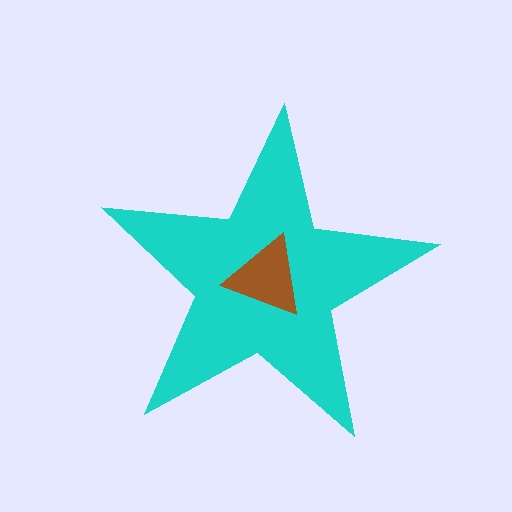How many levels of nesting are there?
2.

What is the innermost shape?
The brown triangle.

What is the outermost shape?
The cyan star.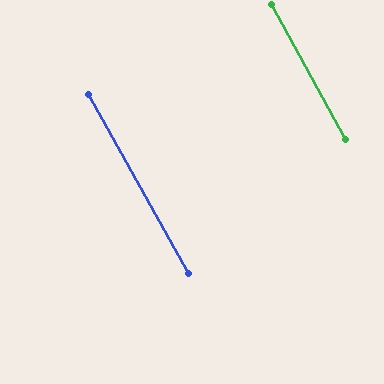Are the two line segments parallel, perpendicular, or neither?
Parallel — their directions differ by only 0.2°.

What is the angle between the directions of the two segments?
Approximately 0 degrees.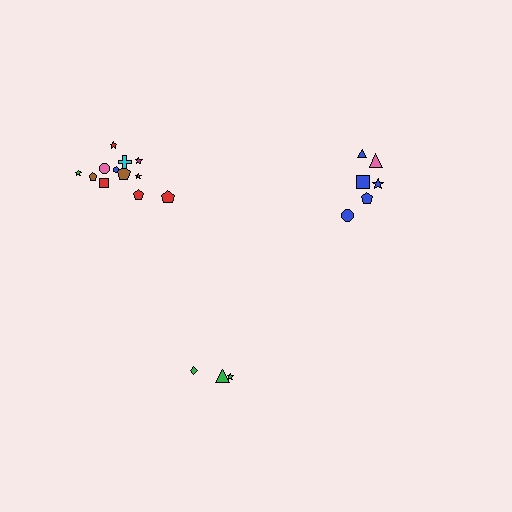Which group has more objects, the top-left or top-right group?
The top-left group.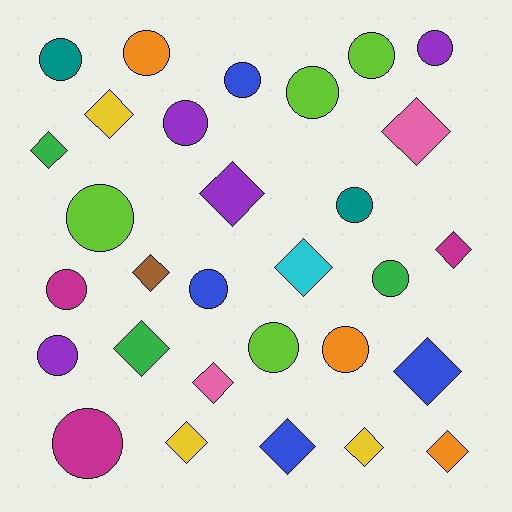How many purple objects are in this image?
There are 4 purple objects.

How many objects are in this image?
There are 30 objects.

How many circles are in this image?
There are 16 circles.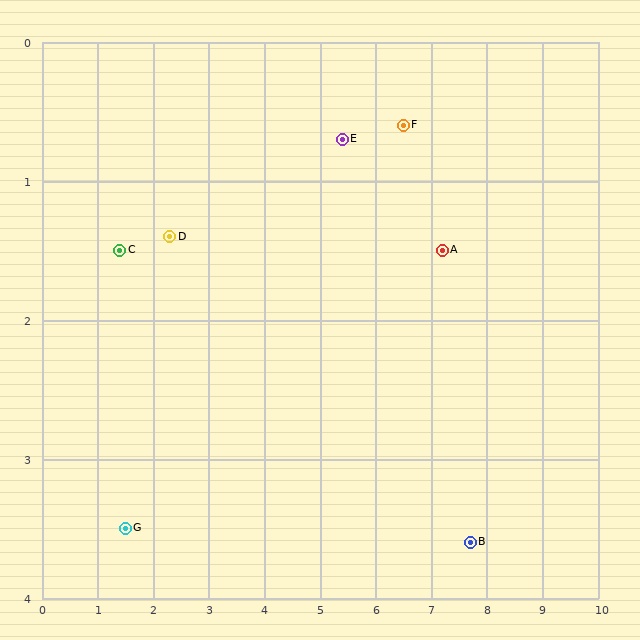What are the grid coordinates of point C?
Point C is at approximately (1.4, 1.5).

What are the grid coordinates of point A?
Point A is at approximately (7.2, 1.5).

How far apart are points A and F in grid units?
Points A and F are about 1.1 grid units apart.